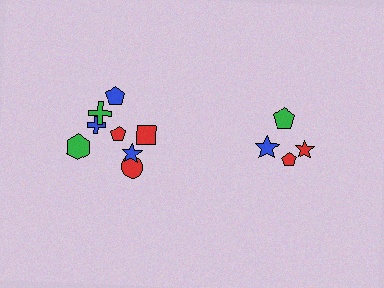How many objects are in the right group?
There are 4 objects.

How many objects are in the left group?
There are 8 objects.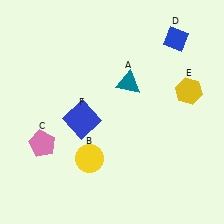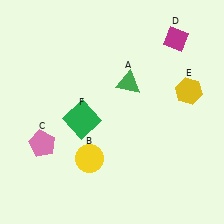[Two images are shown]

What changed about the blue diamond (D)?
In Image 1, D is blue. In Image 2, it changed to magenta.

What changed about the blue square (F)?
In Image 1, F is blue. In Image 2, it changed to green.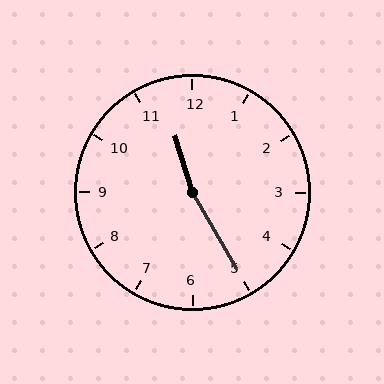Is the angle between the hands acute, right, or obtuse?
It is obtuse.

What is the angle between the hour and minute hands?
Approximately 168 degrees.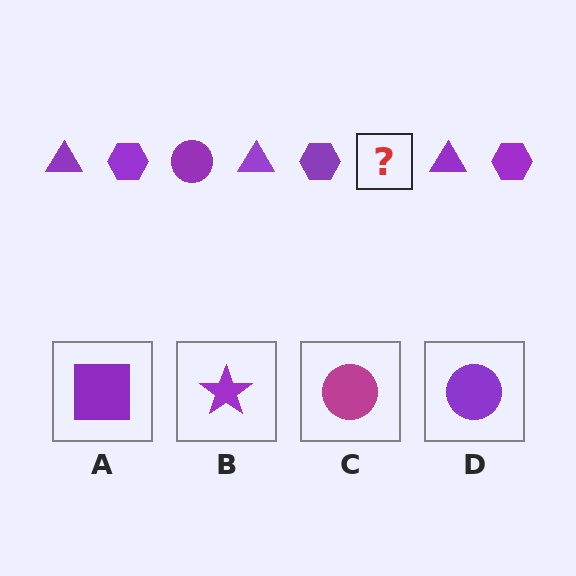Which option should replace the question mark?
Option D.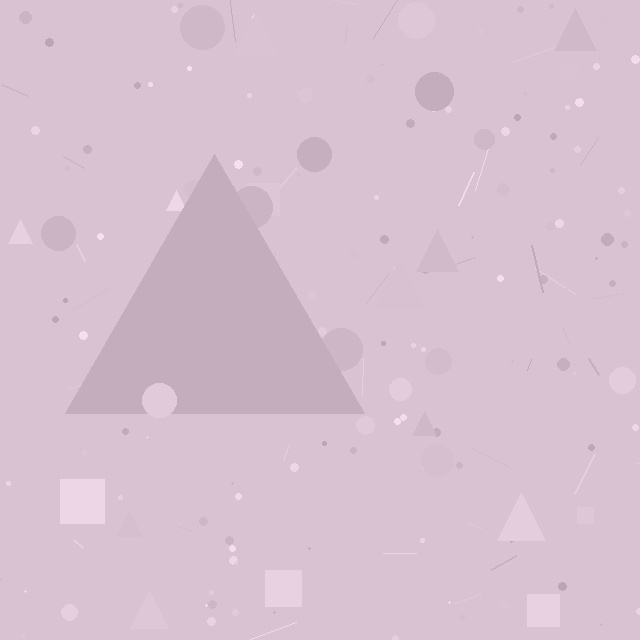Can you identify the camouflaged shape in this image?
The camouflaged shape is a triangle.